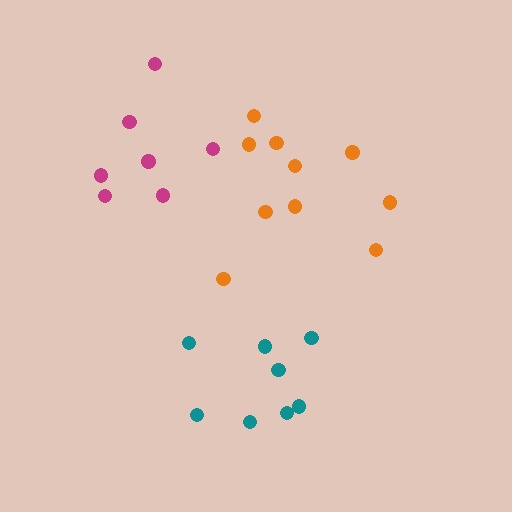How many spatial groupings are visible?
There are 3 spatial groupings.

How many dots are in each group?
Group 1: 7 dots, Group 2: 10 dots, Group 3: 8 dots (25 total).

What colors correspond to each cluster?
The clusters are colored: magenta, orange, teal.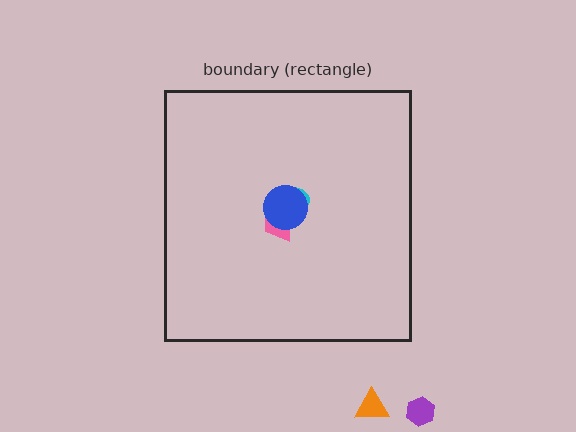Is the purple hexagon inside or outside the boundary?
Outside.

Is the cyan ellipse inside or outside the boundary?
Inside.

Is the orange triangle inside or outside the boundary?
Outside.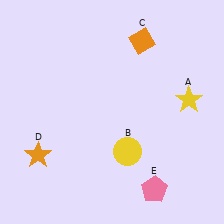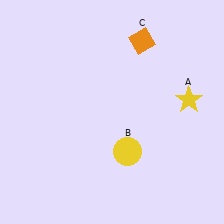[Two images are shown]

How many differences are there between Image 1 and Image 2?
There are 2 differences between the two images.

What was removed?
The orange star (D), the pink pentagon (E) were removed in Image 2.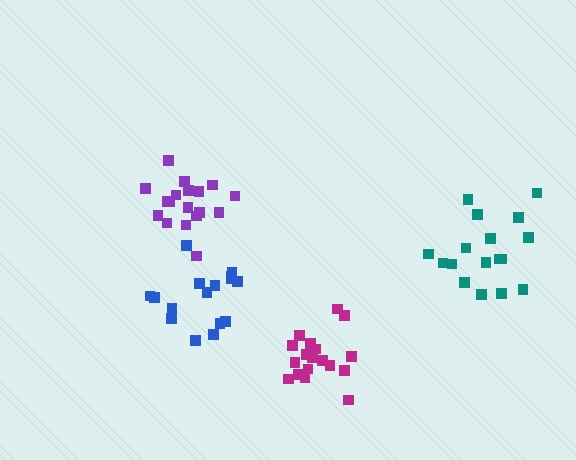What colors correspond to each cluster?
The clusters are colored: purple, magenta, blue, teal.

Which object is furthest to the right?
The teal cluster is rightmost.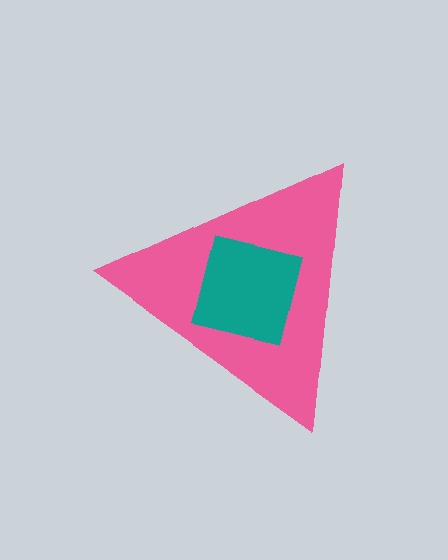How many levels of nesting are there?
2.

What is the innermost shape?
The teal square.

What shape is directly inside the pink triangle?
The teal square.